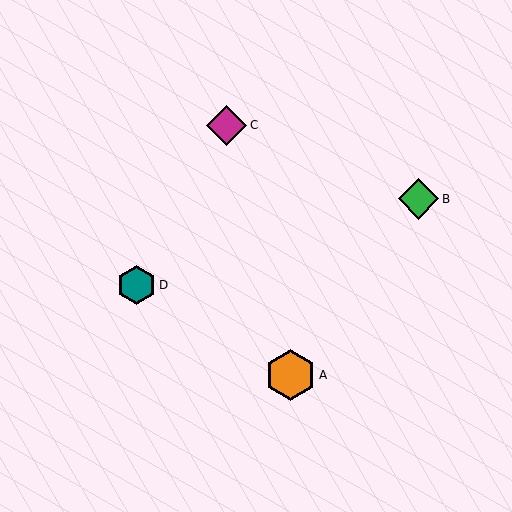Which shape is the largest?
The orange hexagon (labeled A) is the largest.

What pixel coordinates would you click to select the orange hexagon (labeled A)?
Click at (290, 375) to select the orange hexagon A.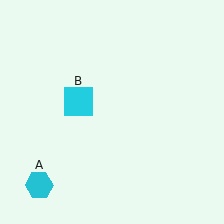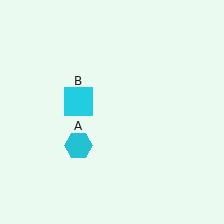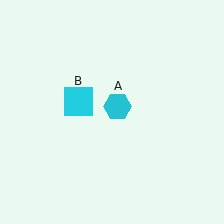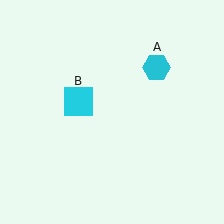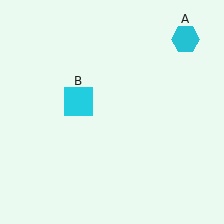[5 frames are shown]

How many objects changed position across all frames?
1 object changed position: cyan hexagon (object A).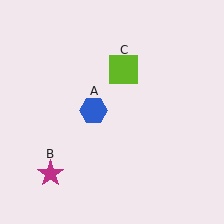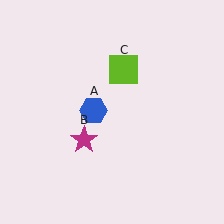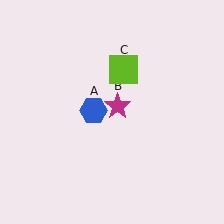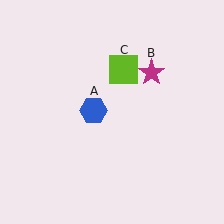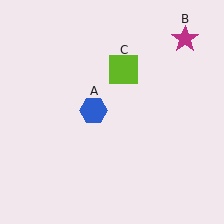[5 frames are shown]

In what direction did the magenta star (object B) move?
The magenta star (object B) moved up and to the right.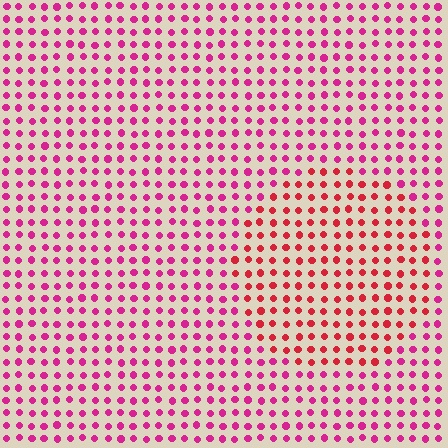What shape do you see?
I see a circle.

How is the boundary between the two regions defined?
The boundary is defined purely by a slight shift in hue (about 30 degrees). Spacing, size, and orientation are identical on both sides.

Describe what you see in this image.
The image is filled with small magenta elements in a uniform arrangement. A circle-shaped region is visible where the elements are tinted to a slightly different hue, forming a subtle color boundary.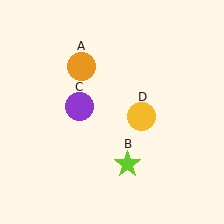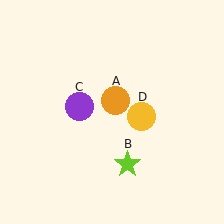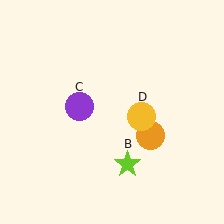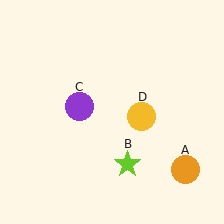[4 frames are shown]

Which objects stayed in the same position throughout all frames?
Lime star (object B) and purple circle (object C) and yellow circle (object D) remained stationary.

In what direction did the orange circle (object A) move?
The orange circle (object A) moved down and to the right.